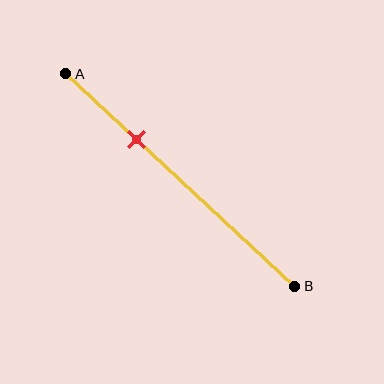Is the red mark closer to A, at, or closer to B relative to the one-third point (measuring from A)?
The red mark is approximately at the one-third point of segment AB.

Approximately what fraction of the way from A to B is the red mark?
The red mark is approximately 30% of the way from A to B.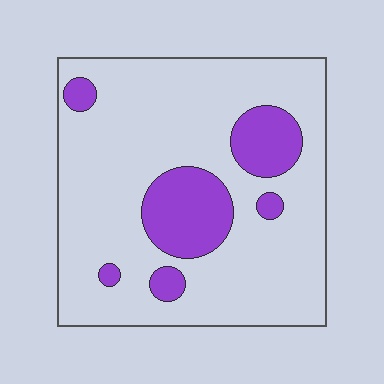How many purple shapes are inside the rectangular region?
6.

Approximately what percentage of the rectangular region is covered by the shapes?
Approximately 20%.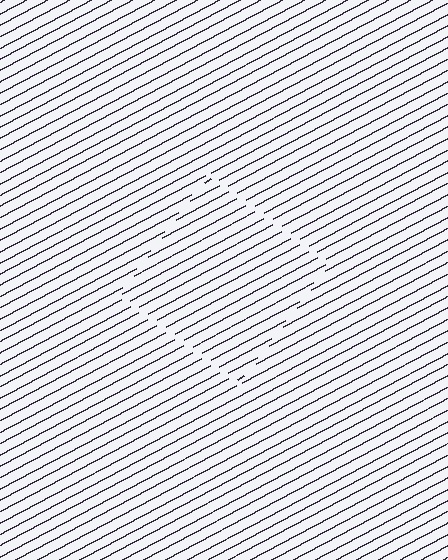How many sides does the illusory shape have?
4 sides — the line-ends trace a square.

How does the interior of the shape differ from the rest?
The interior of the shape contains the same grating, shifted by half a period — the contour is defined by the phase discontinuity where line-ends from the inner and outer gratings abut.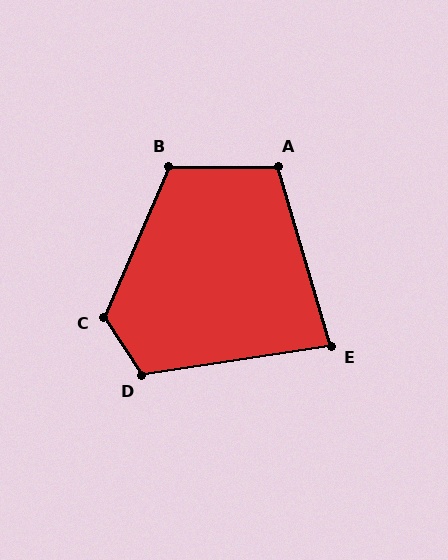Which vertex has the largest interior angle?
C, at approximately 124 degrees.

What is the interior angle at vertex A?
Approximately 106 degrees (obtuse).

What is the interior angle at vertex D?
Approximately 114 degrees (obtuse).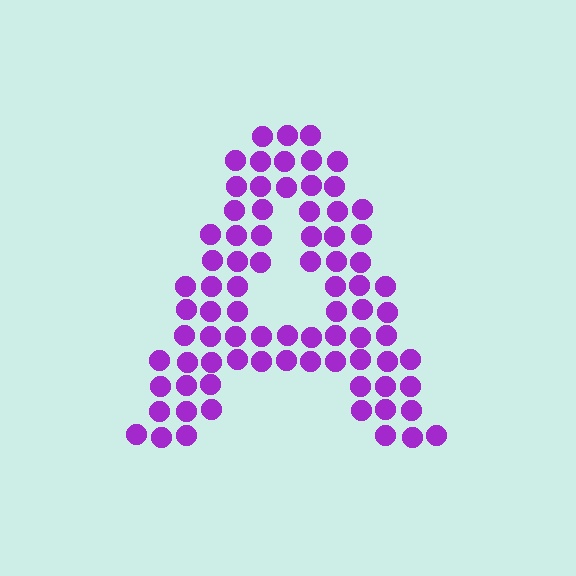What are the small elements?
The small elements are circles.